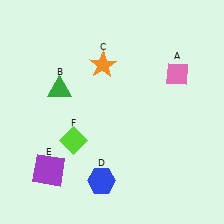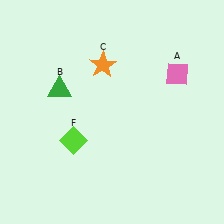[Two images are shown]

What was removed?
The blue hexagon (D), the purple square (E) were removed in Image 2.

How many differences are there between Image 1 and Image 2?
There are 2 differences between the two images.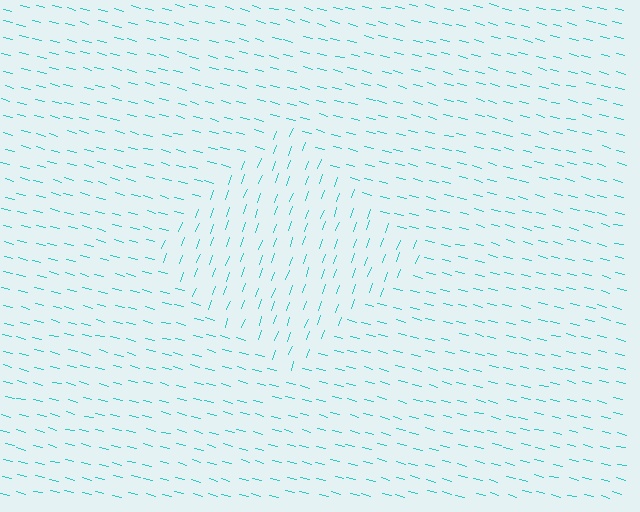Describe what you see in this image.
The image is filled with small cyan line segments. A diamond region in the image has lines oriented differently from the surrounding lines, creating a visible texture boundary.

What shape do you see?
I see a diamond.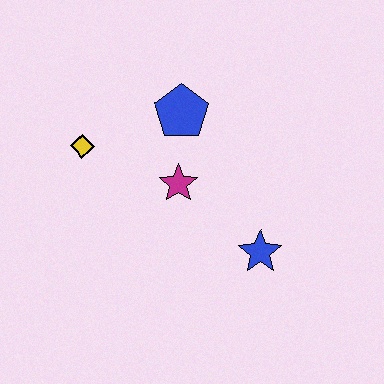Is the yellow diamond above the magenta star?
Yes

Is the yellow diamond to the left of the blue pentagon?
Yes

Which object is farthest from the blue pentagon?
The blue star is farthest from the blue pentagon.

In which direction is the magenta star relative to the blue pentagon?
The magenta star is below the blue pentagon.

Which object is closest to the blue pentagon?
The magenta star is closest to the blue pentagon.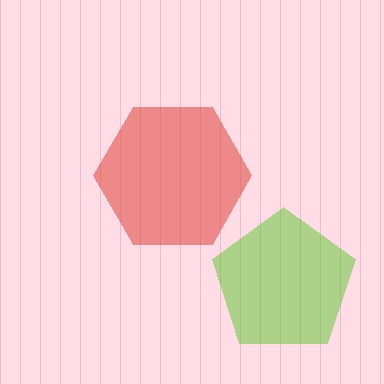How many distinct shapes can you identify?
There are 2 distinct shapes: a lime pentagon, a red hexagon.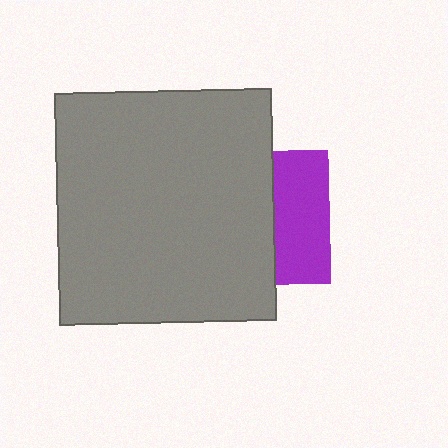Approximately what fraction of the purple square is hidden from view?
Roughly 60% of the purple square is hidden behind the gray rectangle.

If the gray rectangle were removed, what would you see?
You would see the complete purple square.